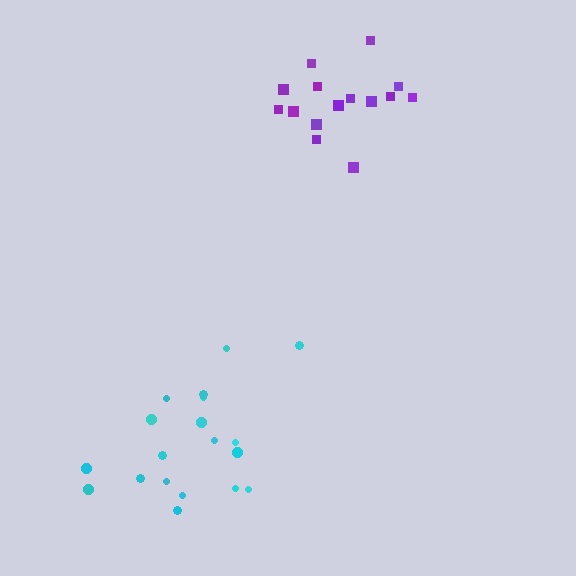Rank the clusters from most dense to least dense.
purple, cyan.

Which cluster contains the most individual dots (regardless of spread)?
Cyan (19).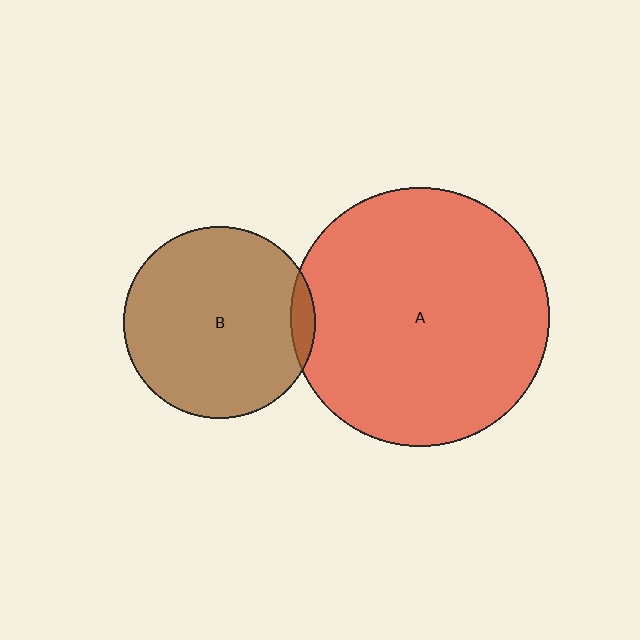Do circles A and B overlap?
Yes.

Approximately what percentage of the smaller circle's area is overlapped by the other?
Approximately 5%.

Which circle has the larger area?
Circle A (red).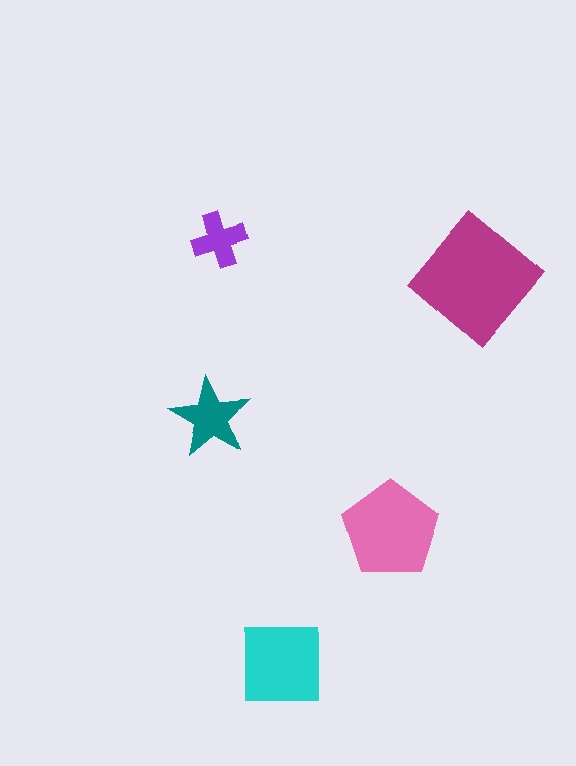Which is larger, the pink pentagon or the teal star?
The pink pentagon.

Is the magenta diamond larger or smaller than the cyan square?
Larger.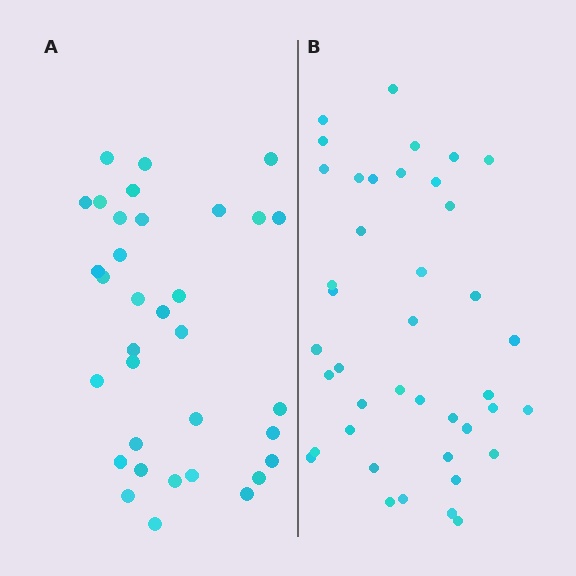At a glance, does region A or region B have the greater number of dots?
Region B (the right region) has more dots.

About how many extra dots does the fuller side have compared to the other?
Region B has roughly 8 or so more dots than region A.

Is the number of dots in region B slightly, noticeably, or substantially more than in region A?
Region B has only slightly more — the two regions are fairly close. The ratio is roughly 1.2 to 1.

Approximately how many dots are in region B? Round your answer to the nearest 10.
About 40 dots. (The exact count is 41, which rounds to 40.)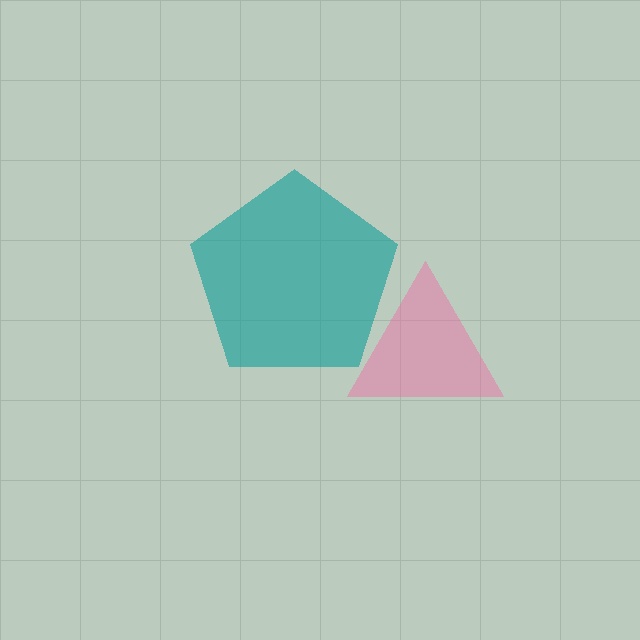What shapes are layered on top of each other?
The layered shapes are: a teal pentagon, a pink triangle.